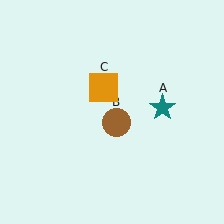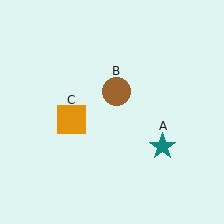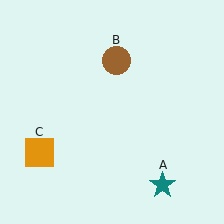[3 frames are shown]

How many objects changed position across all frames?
3 objects changed position: teal star (object A), brown circle (object B), orange square (object C).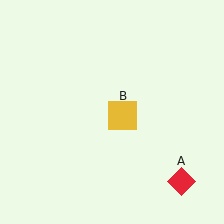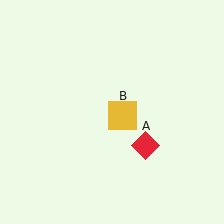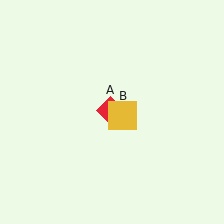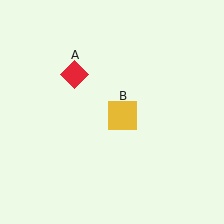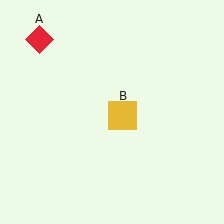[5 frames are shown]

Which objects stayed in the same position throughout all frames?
Yellow square (object B) remained stationary.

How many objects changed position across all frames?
1 object changed position: red diamond (object A).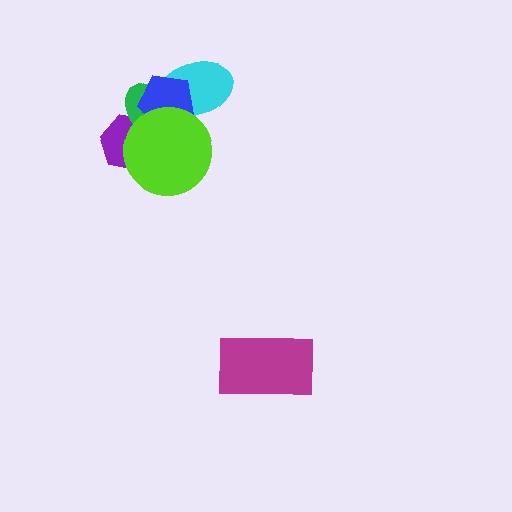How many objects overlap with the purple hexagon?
2 objects overlap with the purple hexagon.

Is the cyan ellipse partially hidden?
Yes, it is partially covered by another shape.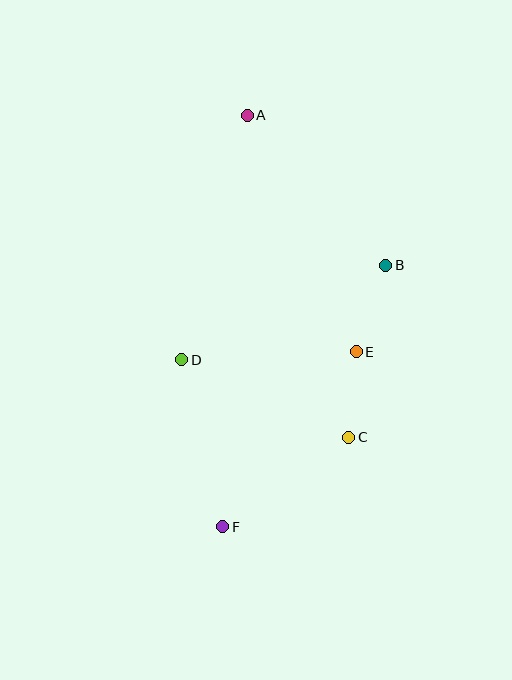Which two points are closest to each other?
Points C and E are closest to each other.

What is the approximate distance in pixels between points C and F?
The distance between C and F is approximately 155 pixels.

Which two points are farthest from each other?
Points A and F are farthest from each other.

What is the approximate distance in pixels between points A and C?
The distance between A and C is approximately 338 pixels.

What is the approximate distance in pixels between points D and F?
The distance between D and F is approximately 172 pixels.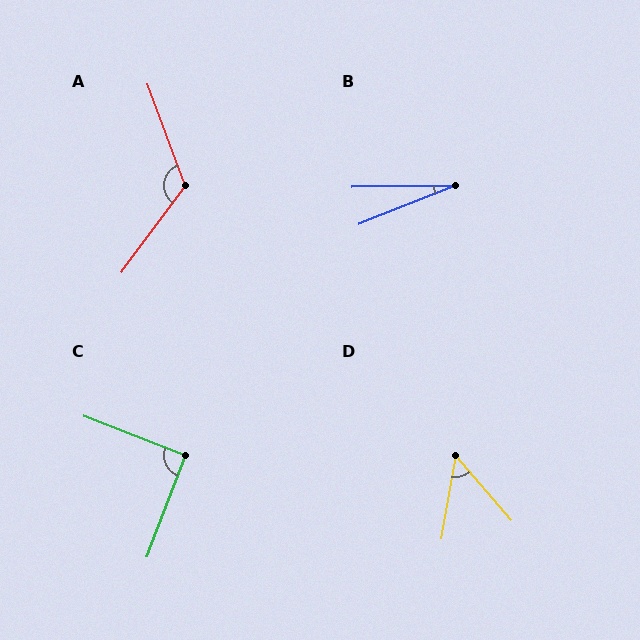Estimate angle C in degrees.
Approximately 91 degrees.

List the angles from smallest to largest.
B (21°), D (50°), C (91°), A (123°).